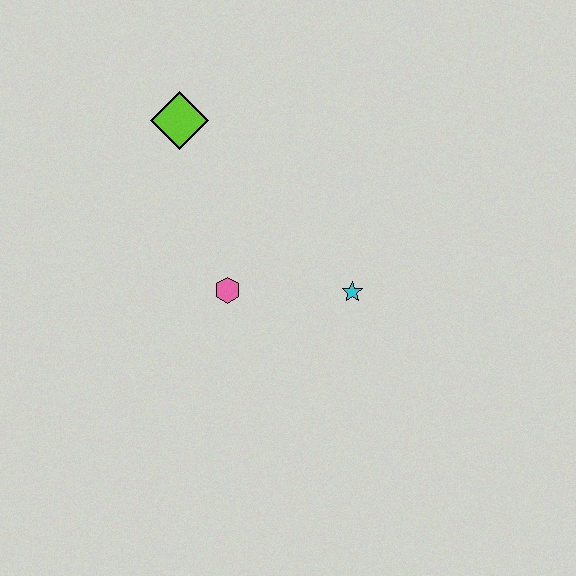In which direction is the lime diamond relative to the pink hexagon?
The lime diamond is above the pink hexagon.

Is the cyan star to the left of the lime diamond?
No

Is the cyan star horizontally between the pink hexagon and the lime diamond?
No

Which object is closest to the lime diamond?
The pink hexagon is closest to the lime diamond.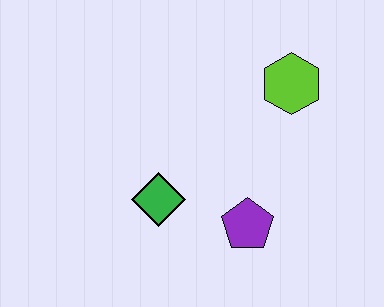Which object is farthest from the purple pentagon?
The lime hexagon is farthest from the purple pentagon.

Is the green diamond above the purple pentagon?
Yes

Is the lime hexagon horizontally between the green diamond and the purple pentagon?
No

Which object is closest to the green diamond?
The purple pentagon is closest to the green diamond.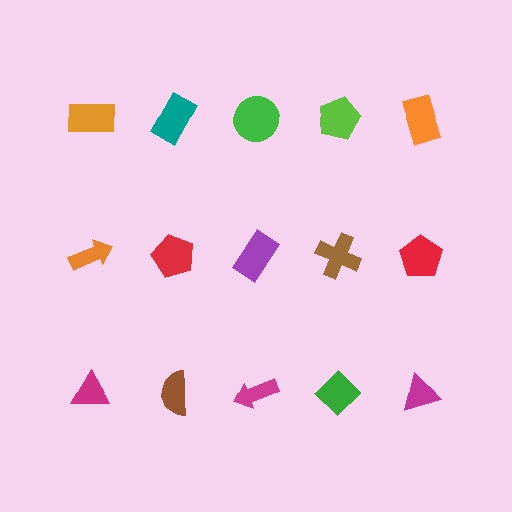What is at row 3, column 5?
A magenta triangle.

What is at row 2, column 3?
A purple rectangle.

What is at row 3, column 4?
A green diamond.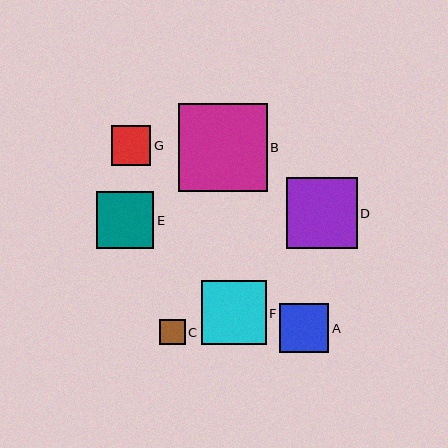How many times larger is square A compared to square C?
Square A is approximately 1.9 times the size of square C.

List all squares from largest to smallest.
From largest to smallest: B, D, F, E, A, G, C.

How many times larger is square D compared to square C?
Square D is approximately 2.8 times the size of square C.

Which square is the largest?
Square B is the largest with a size of approximately 88 pixels.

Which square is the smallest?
Square C is the smallest with a size of approximately 26 pixels.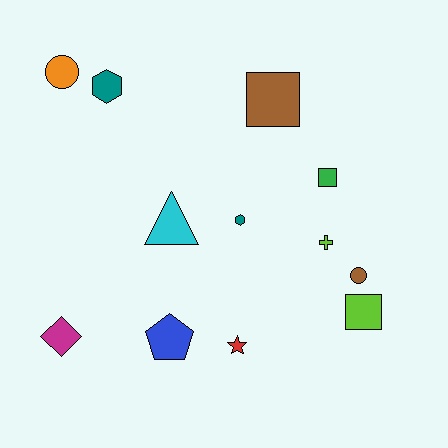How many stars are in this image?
There is 1 star.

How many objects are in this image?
There are 12 objects.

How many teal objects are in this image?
There are 2 teal objects.